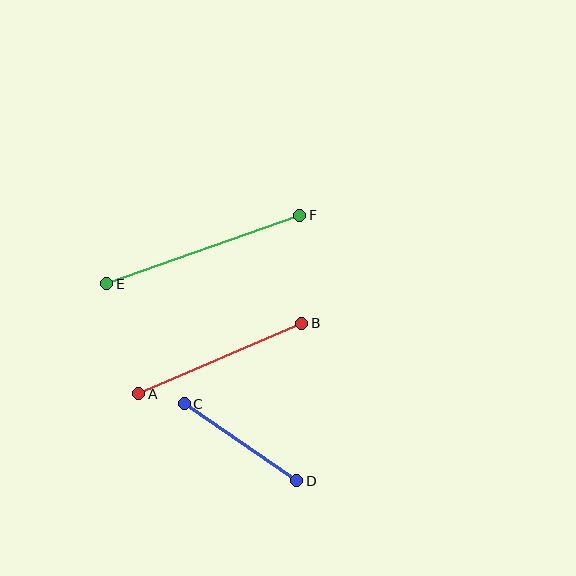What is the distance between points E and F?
The distance is approximately 205 pixels.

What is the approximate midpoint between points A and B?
The midpoint is at approximately (220, 358) pixels.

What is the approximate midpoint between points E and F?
The midpoint is at approximately (203, 249) pixels.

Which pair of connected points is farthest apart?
Points E and F are farthest apart.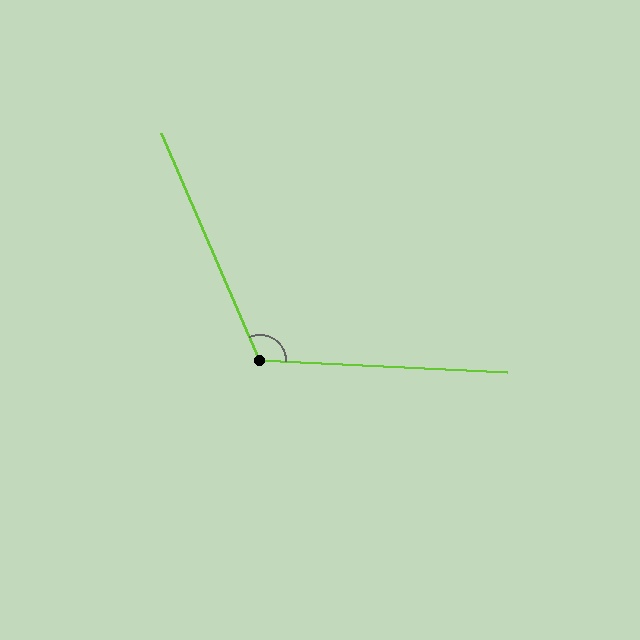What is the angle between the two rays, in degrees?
Approximately 116 degrees.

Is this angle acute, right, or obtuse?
It is obtuse.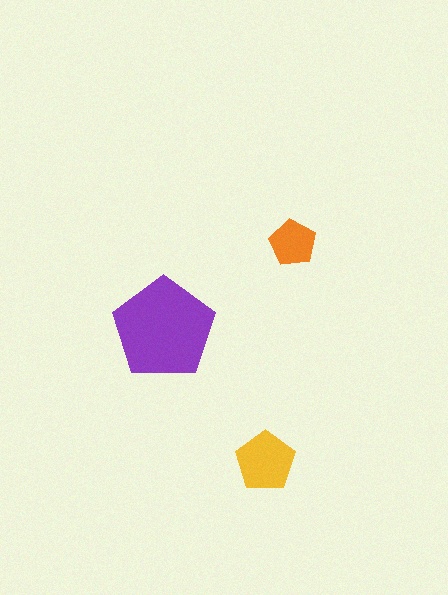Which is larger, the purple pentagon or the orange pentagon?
The purple one.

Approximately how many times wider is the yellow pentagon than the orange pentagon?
About 1.5 times wider.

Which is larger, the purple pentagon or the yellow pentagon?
The purple one.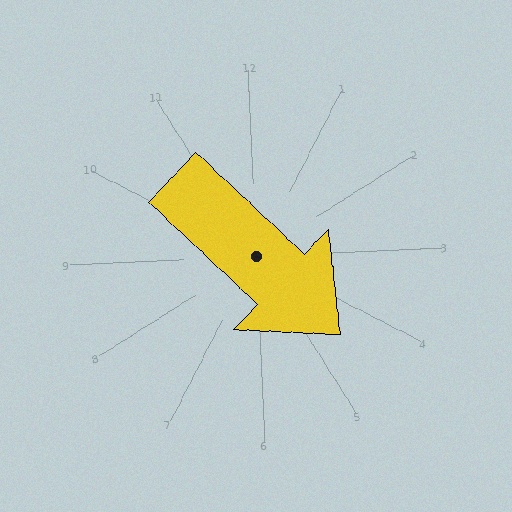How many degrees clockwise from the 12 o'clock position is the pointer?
Approximately 136 degrees.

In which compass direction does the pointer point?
Southeast.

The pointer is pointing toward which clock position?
Roughly 5 o'clock.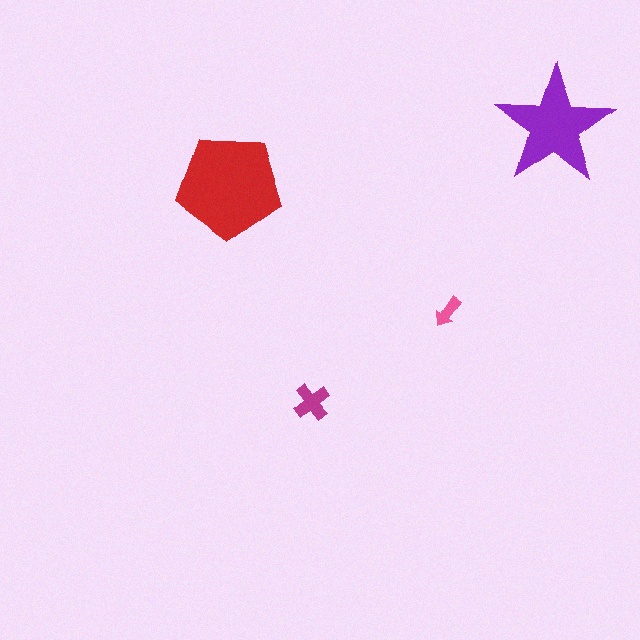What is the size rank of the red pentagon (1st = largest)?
1st.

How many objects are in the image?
There are 4 objects in the image.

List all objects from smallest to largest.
The pink arrow, the magenta cross, the purple star, the red pentagon.